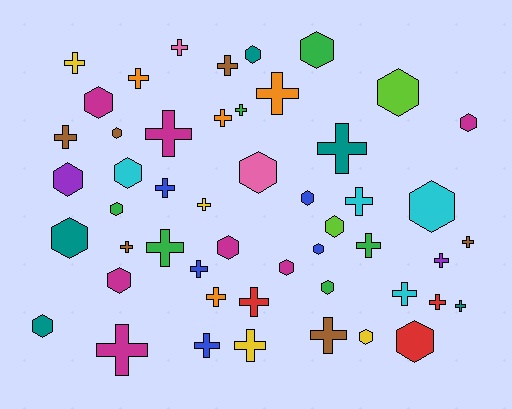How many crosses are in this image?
There are 28 crosses.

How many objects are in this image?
There are 50 objects.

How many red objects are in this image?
There are 3 red objects.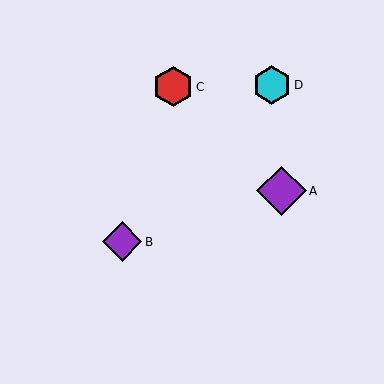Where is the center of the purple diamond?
The center of the purple diamond is at (122, 242).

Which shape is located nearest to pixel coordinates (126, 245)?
The purple diamond (labeled B) at (122, 242) is nearest to that location.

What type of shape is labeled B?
Shape B is a purple diamond.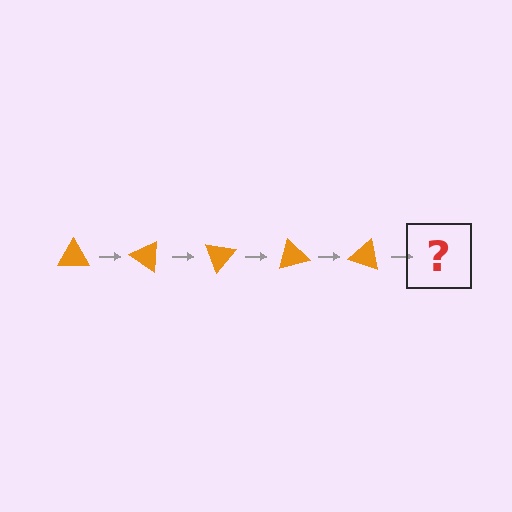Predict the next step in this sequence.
The next step is an orange triangle rotated 175 degrees.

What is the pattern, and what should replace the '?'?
The pattern is that the triangle rotates 35 degrees each step. The '?' should be an orange triangle rotated 175 degrees.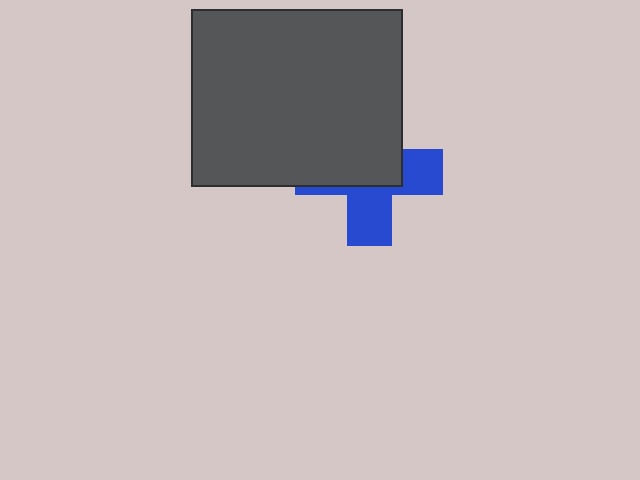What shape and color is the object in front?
The object in front is a dark gray rectangle.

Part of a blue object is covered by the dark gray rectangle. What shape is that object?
It is a cross.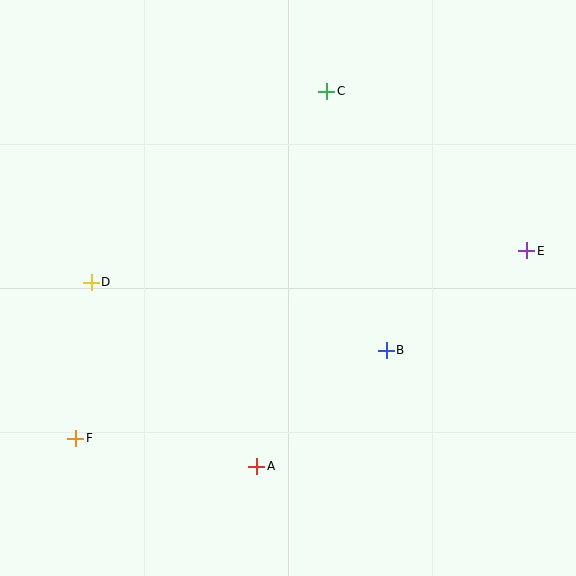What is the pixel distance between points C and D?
The distance between C and D is 303 pixels.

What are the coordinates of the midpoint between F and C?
The midpoint between F and C is at (201, 265).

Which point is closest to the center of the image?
Point B at (386, 350) is closest to the center.